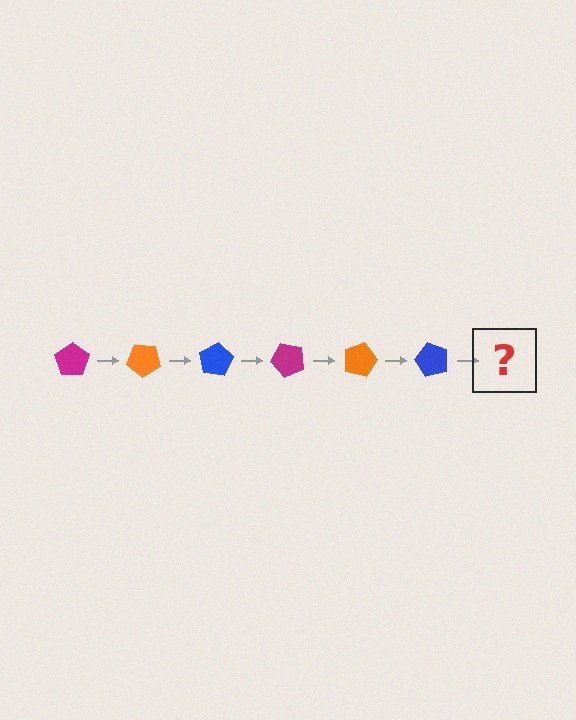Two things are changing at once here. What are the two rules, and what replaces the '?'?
The two rules are that it rotates 40 degrees each step and the color cycles through magenta, orange, and blue. The '?' should be a magenta pentagon, rotated 240 degrees from the start.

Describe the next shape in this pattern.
It should be a magenta pentagon, rotated 240 degrees from the start.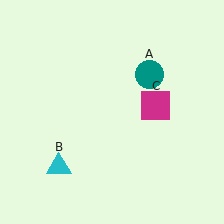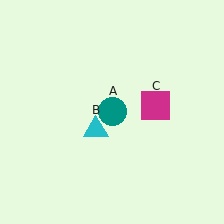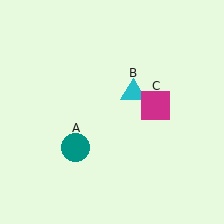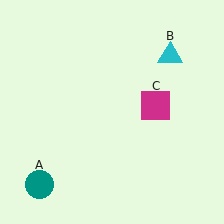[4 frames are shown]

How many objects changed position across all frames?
2 objects changed position: teal circle (object A), cyan triangle (object B).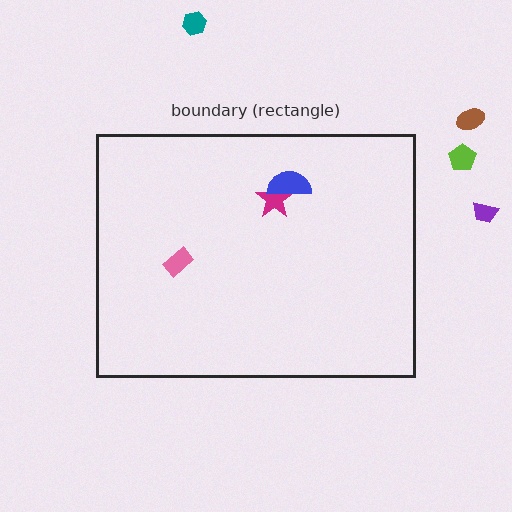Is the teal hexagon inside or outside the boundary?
Outside.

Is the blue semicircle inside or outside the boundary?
Inside.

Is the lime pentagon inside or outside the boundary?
Outside.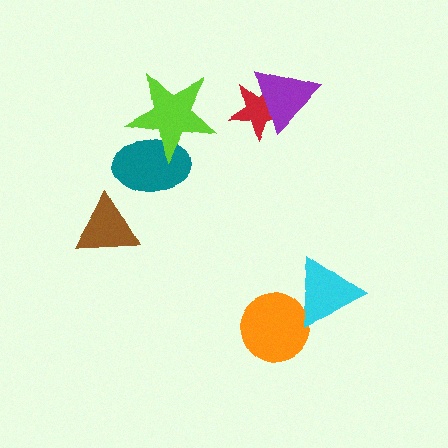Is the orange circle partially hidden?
Yes, it is partially covered by another shape.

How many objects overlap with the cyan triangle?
1 object overlaps with the cyan triangle.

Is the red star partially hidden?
Yes, it is partially covered by another shape.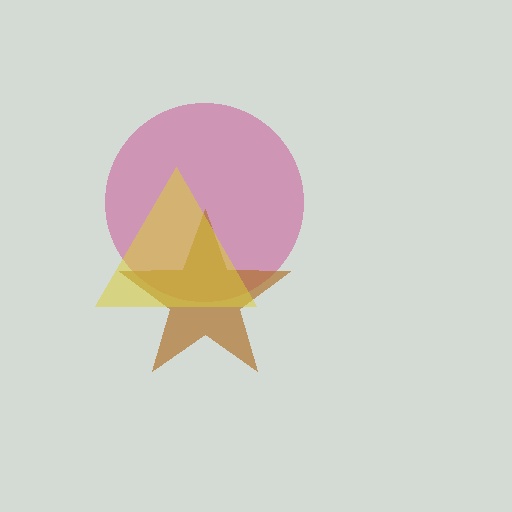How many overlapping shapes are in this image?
There are 3 overlapping shapes in the image.